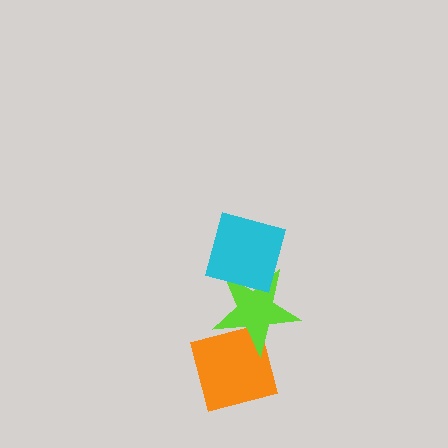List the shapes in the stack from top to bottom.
From top to bottom: the cyan diamond, the lime star, the orange square.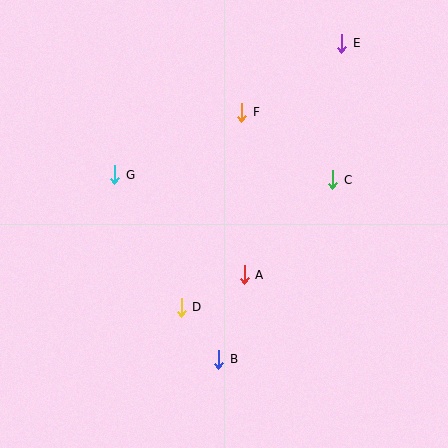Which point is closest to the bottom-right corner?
Point B is closest to the bottom-right corner.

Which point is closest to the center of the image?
Point A at (244, 275) is closest to the center.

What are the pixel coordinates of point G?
Point G is at (114, 175).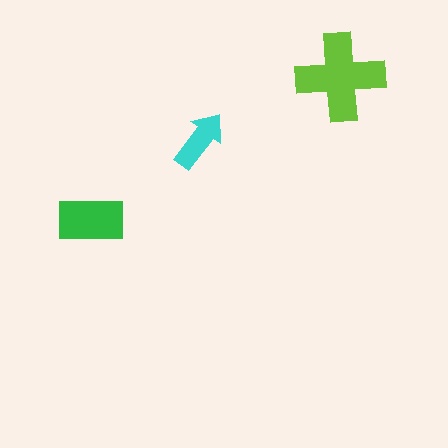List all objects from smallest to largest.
The cyan arrow, the green rectangle, the lime cross.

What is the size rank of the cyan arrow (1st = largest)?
3rd.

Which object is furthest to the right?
The lime cross is rightmost.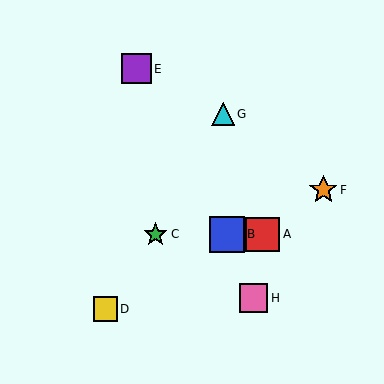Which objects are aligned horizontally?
Objects A, B, C are aligned horizontally.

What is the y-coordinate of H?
Object H is at y≈298.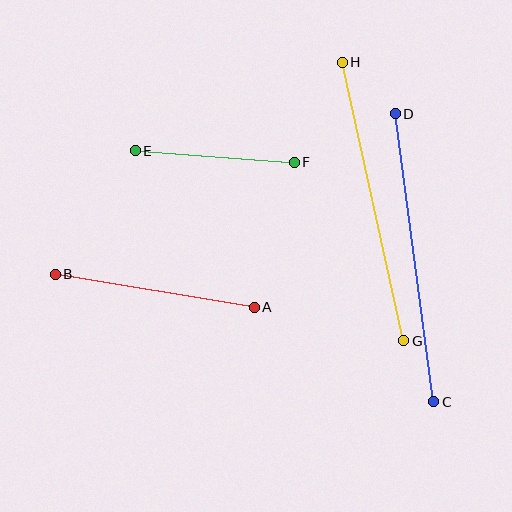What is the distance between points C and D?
The distance is approximately 291 pixels.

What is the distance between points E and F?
The distance is approximately 159 pixels.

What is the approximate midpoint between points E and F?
The midpoint is at approximately (215, 156) pixels.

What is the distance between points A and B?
The distance is approximately 202 pixels.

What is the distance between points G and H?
The distance is approximately 285 pixels.